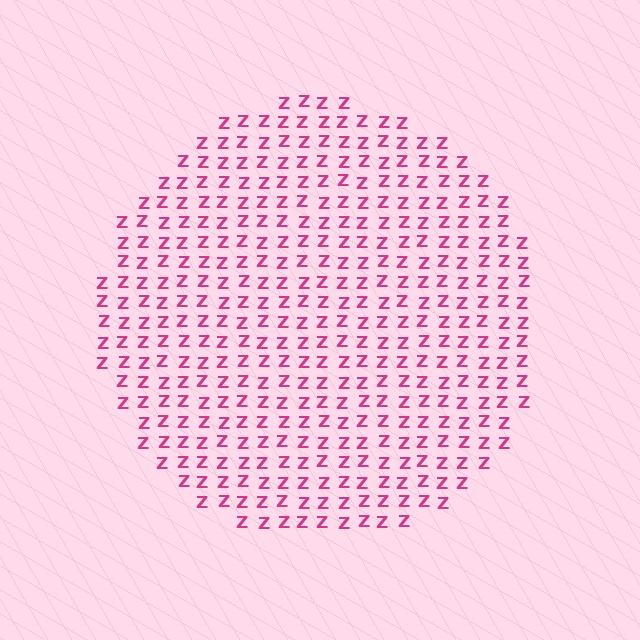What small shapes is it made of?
It is made of small letter Z's.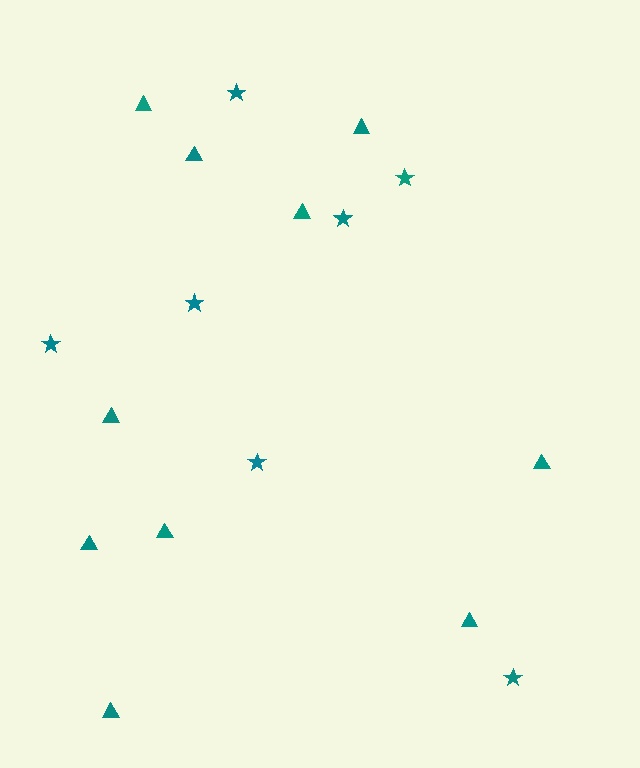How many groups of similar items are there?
There are 2 groups: one group of stars (7) and one group of triangles (10).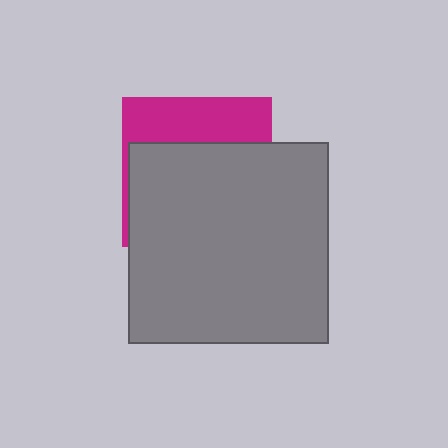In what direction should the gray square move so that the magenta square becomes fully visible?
The gray square should move down. That is the shortest direction to clear the overlap and leave the magenta square fully visible.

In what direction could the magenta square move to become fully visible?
The magenta square could move up. That would shift it out from behind the gray square entirely.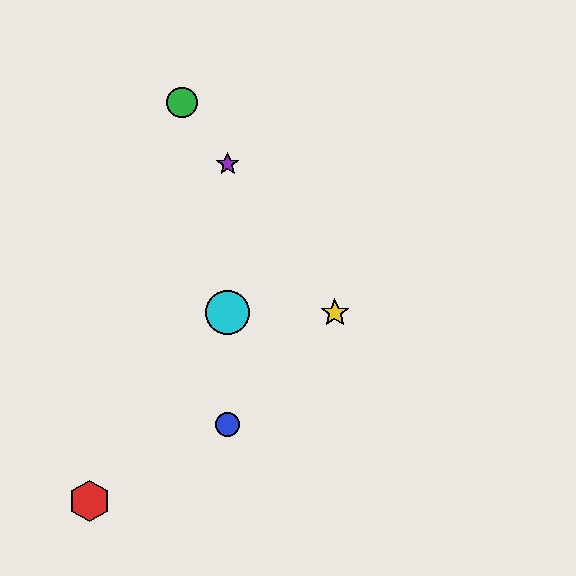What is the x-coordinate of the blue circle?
The blue circle is at x≈228.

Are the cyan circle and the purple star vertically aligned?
Yes, both are at x≈228.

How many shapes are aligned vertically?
4 shapes (the blue circle, the purple star, the orange diamond, the cyan circle) are aligned vertically.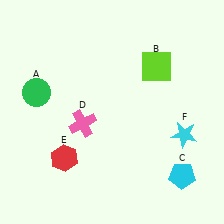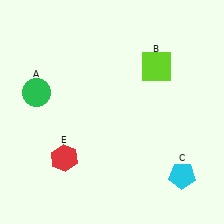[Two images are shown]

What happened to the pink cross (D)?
The pink cross (D) was removed in Image 2. It was in the bottom-left area of Image 1.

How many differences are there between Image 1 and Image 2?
There are 2 differences between the two images.